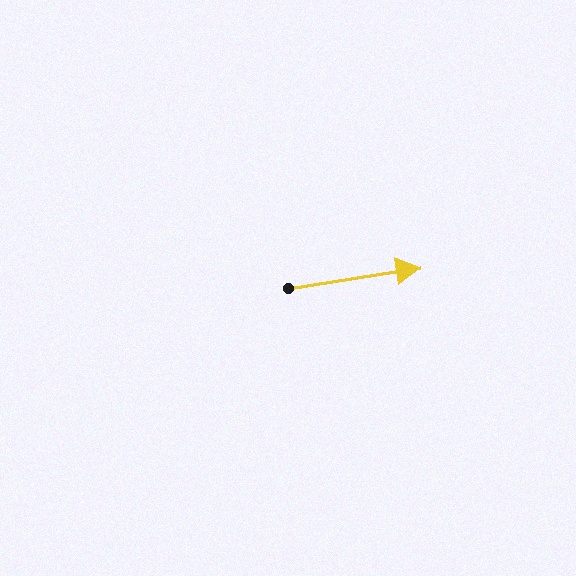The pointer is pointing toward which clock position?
Roughly 3 o'clock.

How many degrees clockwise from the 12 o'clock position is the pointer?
Approximately 81 degrees.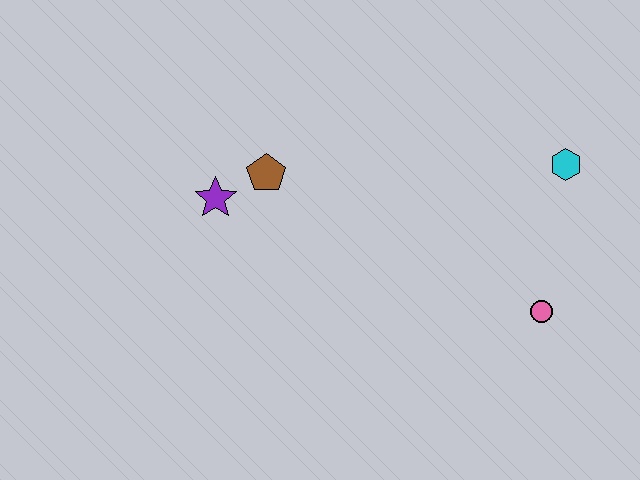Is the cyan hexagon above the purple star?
Yes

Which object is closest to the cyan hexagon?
The pink circle is closest to the cyan hexagon.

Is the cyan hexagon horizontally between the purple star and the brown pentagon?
No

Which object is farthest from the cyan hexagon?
The purple star is farthest from the cyan hexagon.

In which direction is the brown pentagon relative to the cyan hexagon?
The brown pentagon is to the left of the cyan hexagon.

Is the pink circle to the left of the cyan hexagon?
Yes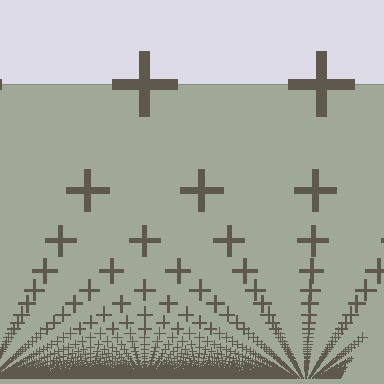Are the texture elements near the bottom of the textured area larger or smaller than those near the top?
Smaller. The gradient is inverted — elements near the bottom are smaller and denser.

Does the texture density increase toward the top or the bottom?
Density increases toward the bottom.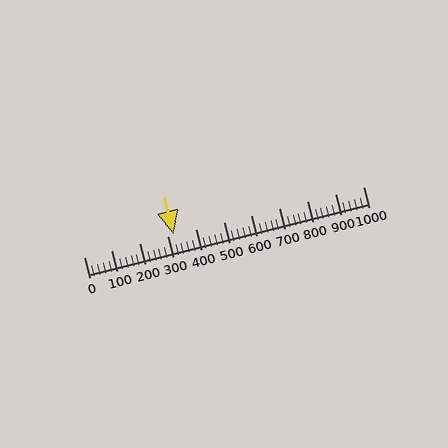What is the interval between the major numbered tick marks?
The major tick marks are spaced 100 units apart.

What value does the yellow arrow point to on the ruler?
The yellow arrow points to approximately 320.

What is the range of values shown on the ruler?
The ruler shows values from 0 to 1000.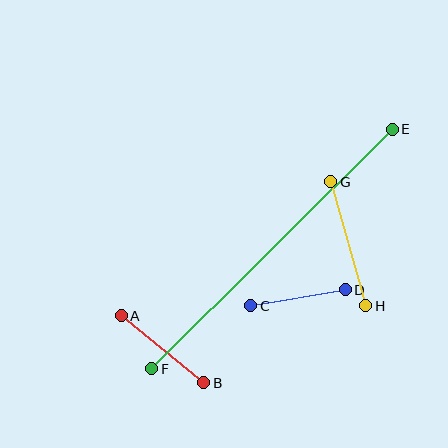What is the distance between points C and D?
The distance is approximately 96 pixels.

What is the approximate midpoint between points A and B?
The midpoint is at approximately (163, 349) pixels.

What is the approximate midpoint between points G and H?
The midpoint is at approximately (348, 244) pixels.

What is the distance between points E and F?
The distance is approximately 340 pixels.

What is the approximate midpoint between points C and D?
The midpoint is at approximately (298, 298) pixels.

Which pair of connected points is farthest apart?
Points E and F are farthest apart.